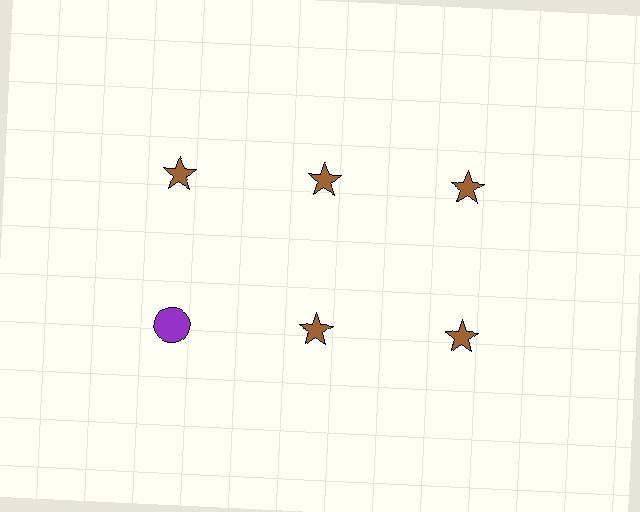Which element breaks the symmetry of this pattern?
The purple circle in the second row, leftmost column breaks the symmetry. All other shapes are brown stars.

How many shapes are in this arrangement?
There are 6 shapes arranged in a grid pattern.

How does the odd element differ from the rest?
It differs in both color (purple instead of brown) and shape (circle instead of star).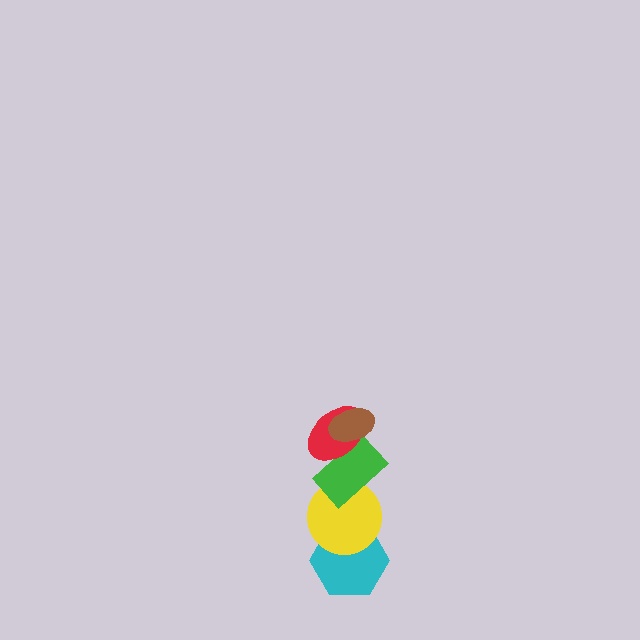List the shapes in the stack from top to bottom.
From top to bottom: the brown ellipse, the red ellipse, the green rectangle, the yellow circle, the cyan hexagon.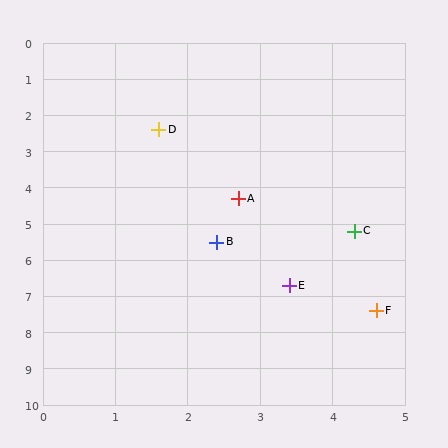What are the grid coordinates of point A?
Point A is at approximately (2.7, 4.3).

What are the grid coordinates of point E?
Point E is at approximately (3.4, 6.7).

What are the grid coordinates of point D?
Point D is at approximately (1.6, 2.4).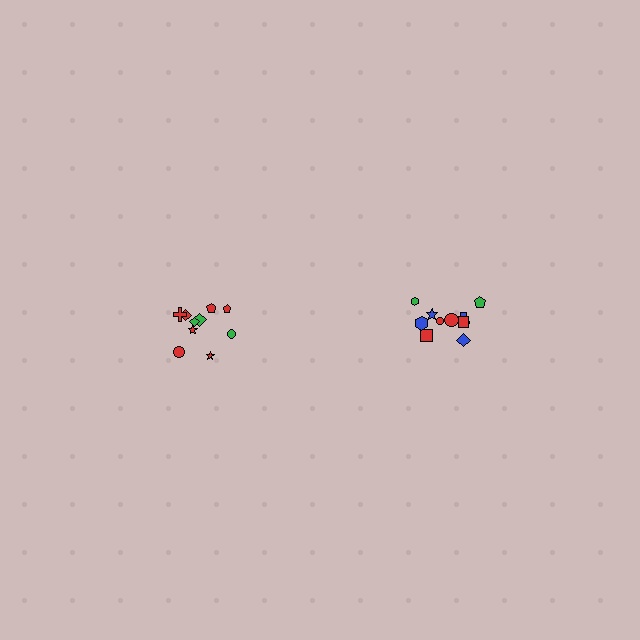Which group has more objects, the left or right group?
The right group.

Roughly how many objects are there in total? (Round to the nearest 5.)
Roughly 20 objects in total.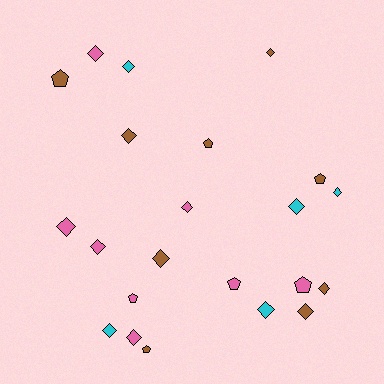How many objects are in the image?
There are 22 objects.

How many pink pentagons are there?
There are 3 pink pentagons.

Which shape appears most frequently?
Diamond, with 15 objects.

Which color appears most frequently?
Brown, with 9 objects.